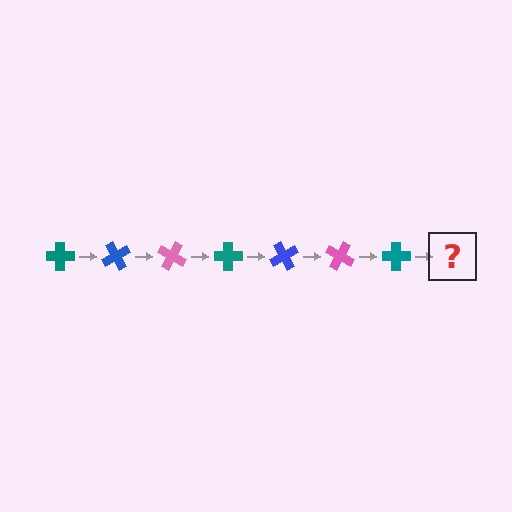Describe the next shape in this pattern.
It should be a blue cross, rotated 420 degrees from the start.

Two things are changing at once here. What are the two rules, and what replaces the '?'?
The two rules are that it rotates 60 degrees each step and the color cycles through teal, blue, and pink. The '?' should be a blue cross, rotated 420 degrees from the start.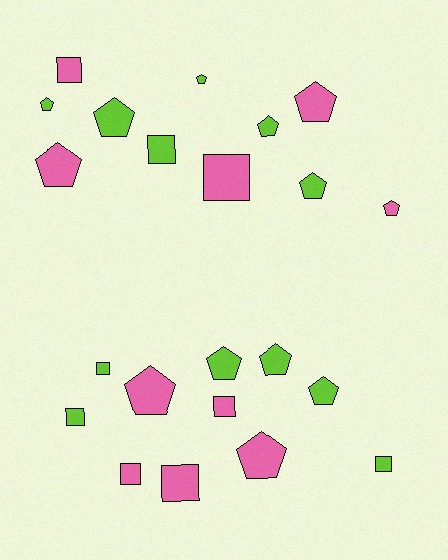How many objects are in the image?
There are 22 objects.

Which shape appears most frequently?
Pentagon, with 13 objects.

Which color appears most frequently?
Lime, with 12 objects.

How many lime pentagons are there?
There are 8 lime pentagons.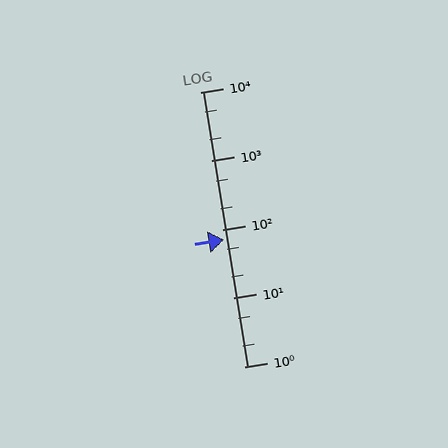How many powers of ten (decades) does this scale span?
The scale spans 4 decades, from 1 to 10000.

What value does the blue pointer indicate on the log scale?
The pointer indicates approximately 70.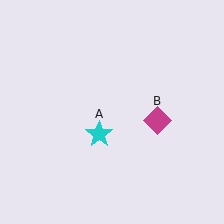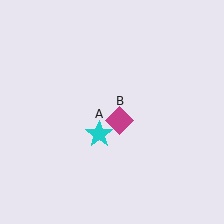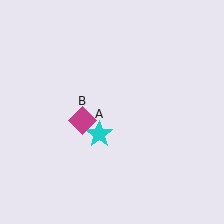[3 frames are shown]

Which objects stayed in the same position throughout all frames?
Cyan star (object A) remained stationary.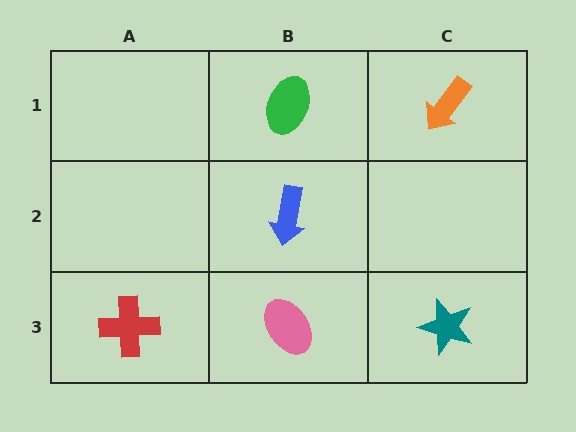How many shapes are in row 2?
1 shape.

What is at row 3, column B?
A pink ellipse.